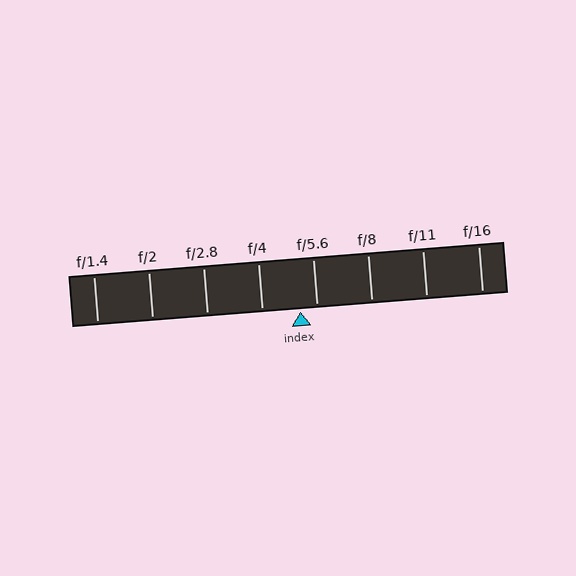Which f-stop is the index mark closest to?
The index mark is closest to f/5.6.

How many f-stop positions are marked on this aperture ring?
There are 8 f-stop positions marked.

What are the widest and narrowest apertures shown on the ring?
The widest aperture shown is f/1.4 and the narrowest is f/16.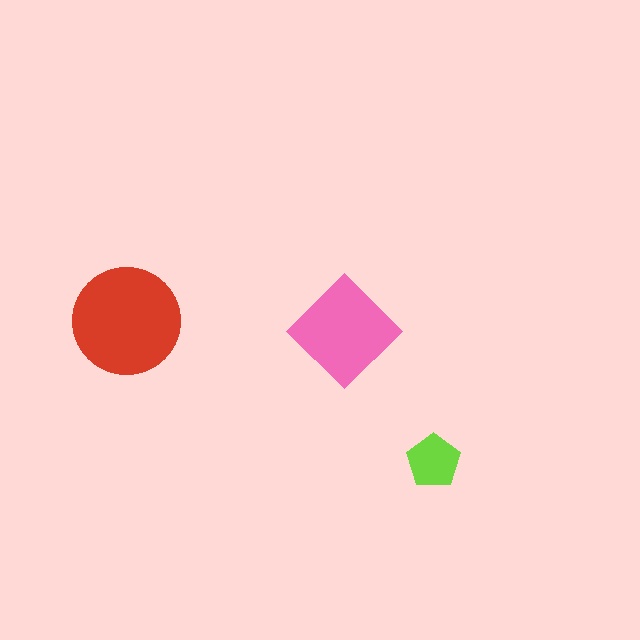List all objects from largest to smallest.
The red circle, the pink diamond, the lime pentagon.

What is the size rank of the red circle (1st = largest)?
1st.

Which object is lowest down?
The lime pentagon is bottommost.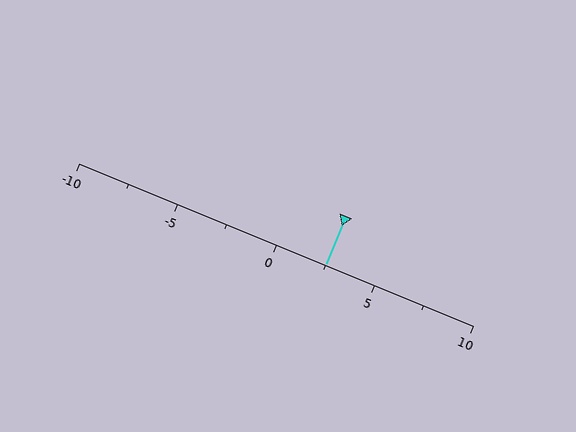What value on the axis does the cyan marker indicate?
The marker indicates approximately 2.5.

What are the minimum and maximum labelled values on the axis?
The axis runs from -10 to 10.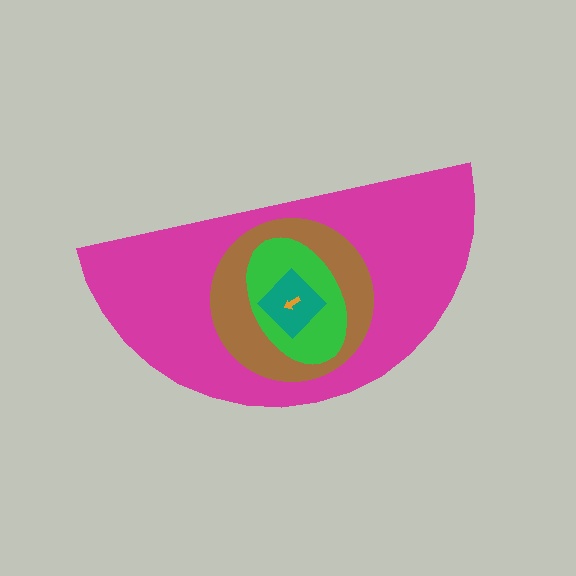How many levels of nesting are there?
5.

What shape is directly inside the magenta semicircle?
The brown circle.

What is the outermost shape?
The magenta semicircle.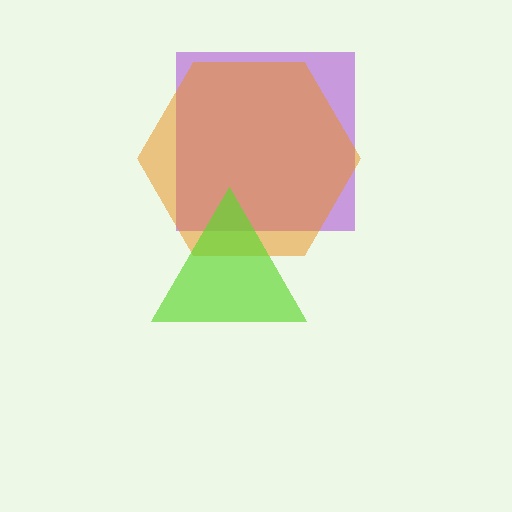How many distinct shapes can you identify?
There are 3 distinct shapes: a purple square, an orange hexagon, a lime triangle.